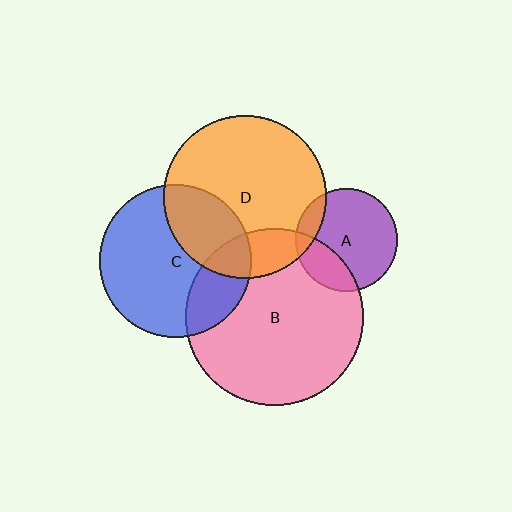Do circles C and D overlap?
Yes.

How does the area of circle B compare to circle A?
Approximately 3.0 times.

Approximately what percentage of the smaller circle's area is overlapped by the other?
Approximately 30%.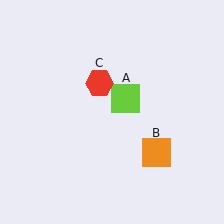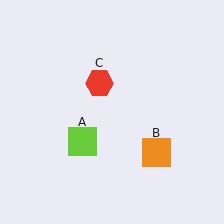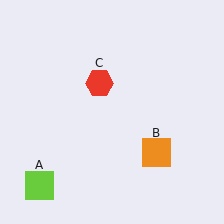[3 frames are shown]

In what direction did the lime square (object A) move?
The lime square (object A) moved down and to the left.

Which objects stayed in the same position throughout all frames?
Orange square (object B) and red hexagon (object C) remained stationary.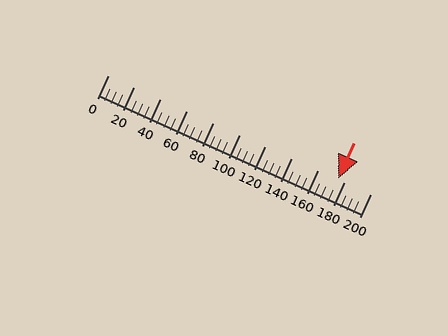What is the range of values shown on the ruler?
The ruler shows values from 0 to 200.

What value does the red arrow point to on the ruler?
The red arrow points to approximately 175.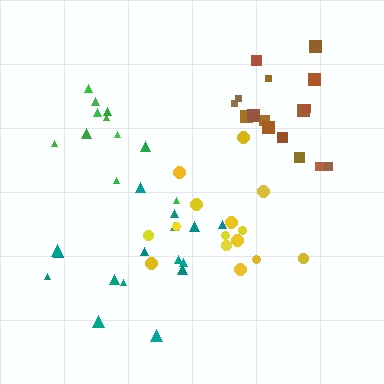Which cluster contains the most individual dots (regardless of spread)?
Brown (16).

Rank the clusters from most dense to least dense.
brown, yellow, green, teal.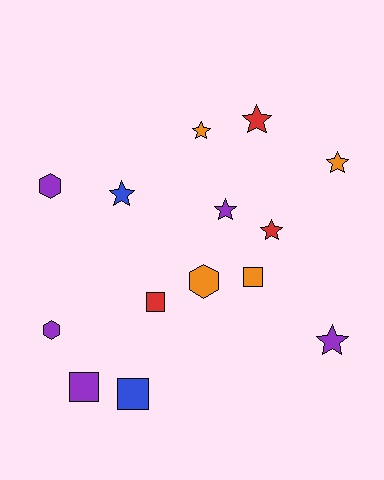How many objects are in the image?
There are 14 objects.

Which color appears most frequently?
Purple, with 5 objects.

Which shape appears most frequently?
Star, with 7 objects.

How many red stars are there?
There are 2 red stars.